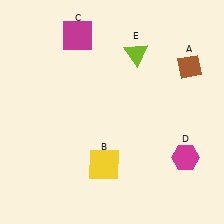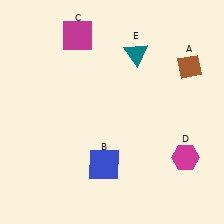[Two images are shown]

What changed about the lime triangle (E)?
In Image 1, E is lime. In Image 2, it changed to teal.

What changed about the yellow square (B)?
In Image 1, B is yellow. In Image 2, it changed to blue.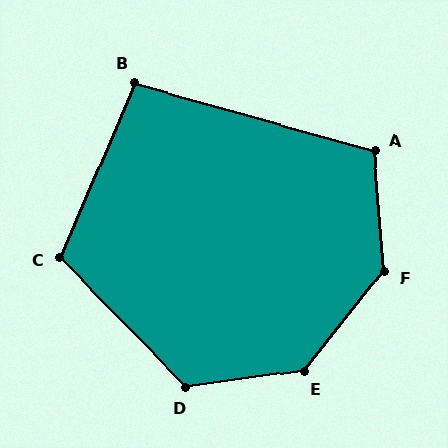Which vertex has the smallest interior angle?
B, at approximately 97 degrees.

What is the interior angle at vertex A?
Approximately 110 degrees (obtuse).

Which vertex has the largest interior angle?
E, at approximately 137 degrees.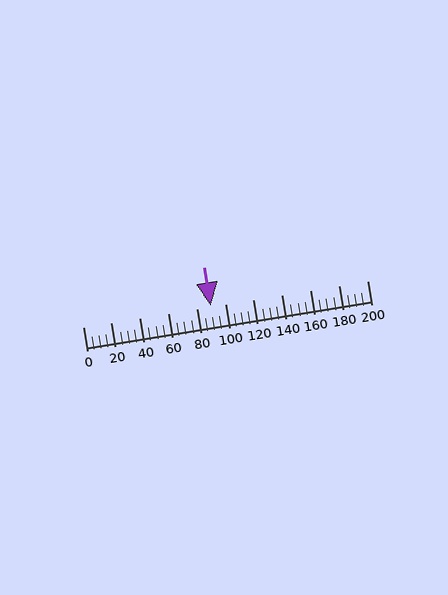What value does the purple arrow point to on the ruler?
The purple arrow points to approximately 90.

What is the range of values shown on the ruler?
The ruler shows values from 0 to 200.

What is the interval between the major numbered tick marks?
The major tick marks are spaced 20 units apart.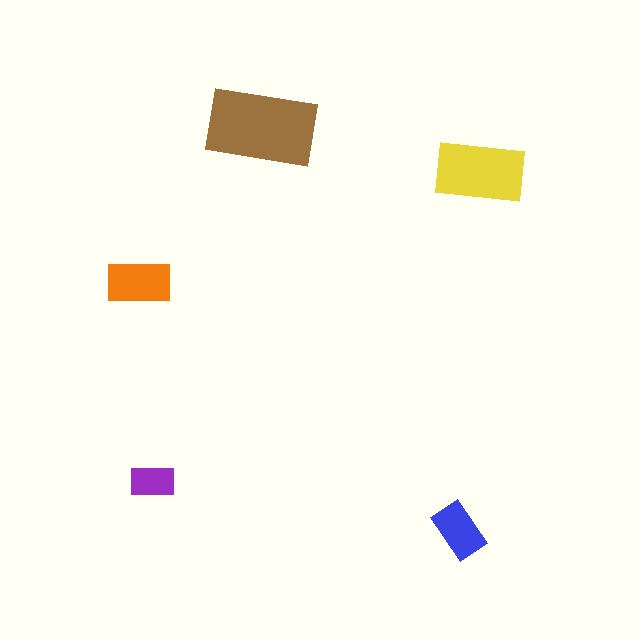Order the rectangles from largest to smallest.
the brown one, the yellow one, the orange one, the blue one, the purple one.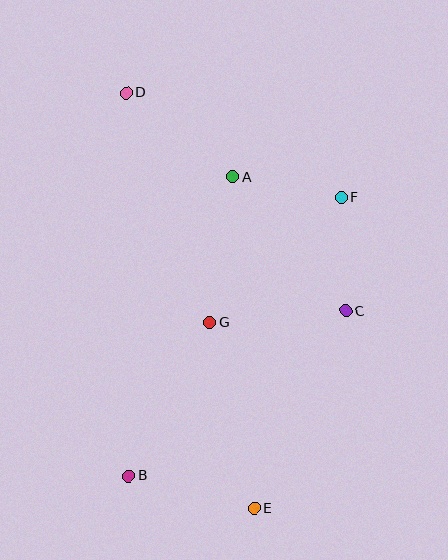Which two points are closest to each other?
Points A and F are closest to each other.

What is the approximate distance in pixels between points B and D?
The distance between B and D is approximately 383 pixels.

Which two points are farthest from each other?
Points D and E are farthest from each other.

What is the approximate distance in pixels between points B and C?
The distance between B and C is approximately 272 pixels.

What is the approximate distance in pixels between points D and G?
The distance between D and G is approximately 245 pixels.